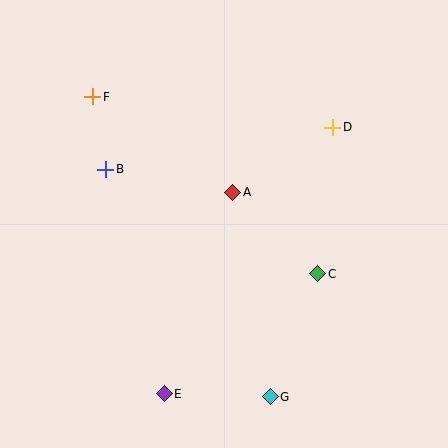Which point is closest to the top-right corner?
Point D is closest to the top-right corner.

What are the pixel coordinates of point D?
Point D is at (333, 127).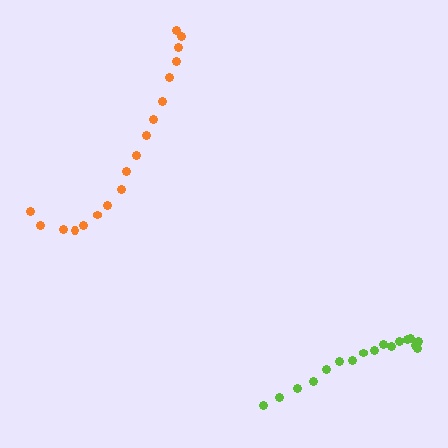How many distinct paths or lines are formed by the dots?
There are 2 distinct paths.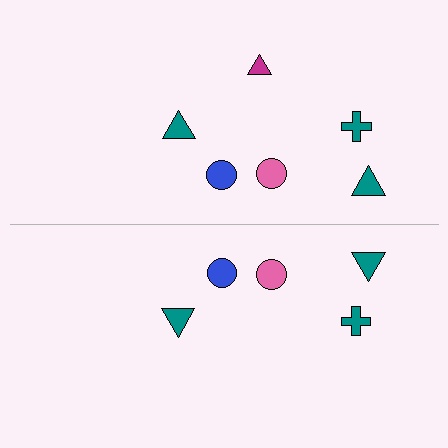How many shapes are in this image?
There are 11 shapes in this image.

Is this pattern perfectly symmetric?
No, the pattern is not perfectly symmetric. A magenta triangle is missing from the bottom side.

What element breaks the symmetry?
A magenta triangle is missing from the bottom side.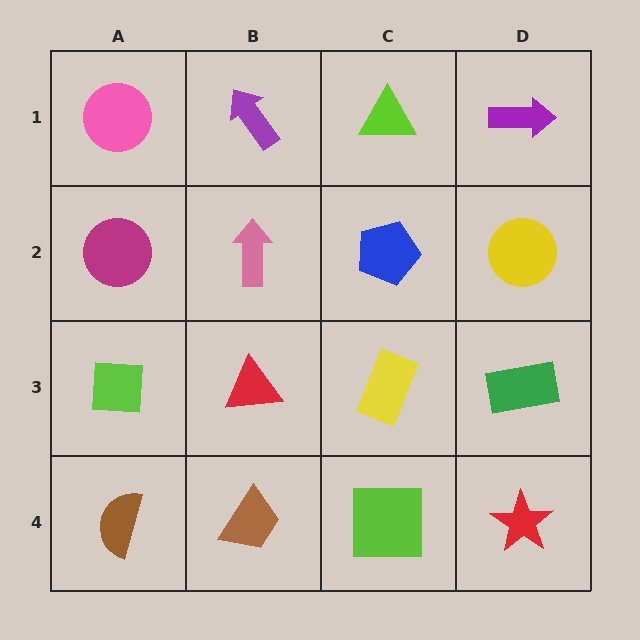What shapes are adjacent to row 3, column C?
A blue pentagon (row 2, column C), a lime square (row 4, column C), a red triangle (row 3, column B), a green rectangle (row 3, column D).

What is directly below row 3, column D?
A red star.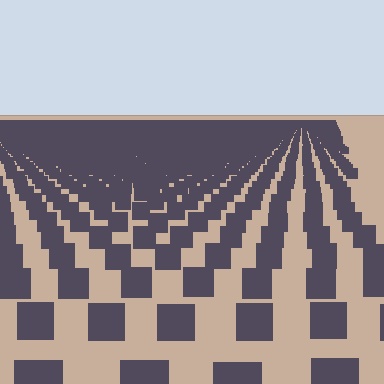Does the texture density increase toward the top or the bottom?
Density increases toward the top.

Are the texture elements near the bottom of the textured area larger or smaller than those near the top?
Larger. Near the bottom, elements are closer to the viewer and appear at a bigger on-screen size.